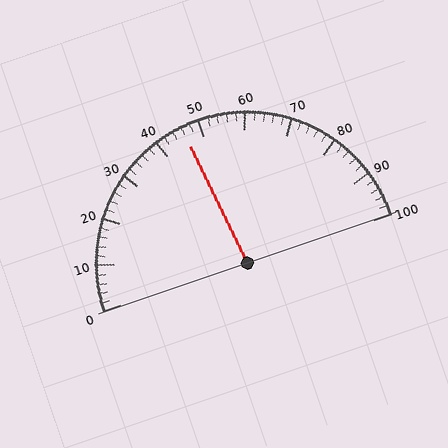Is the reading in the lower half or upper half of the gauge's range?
The reading is in the lower half of the range (0 to 100).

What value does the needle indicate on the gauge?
The needle indicates approximately 46.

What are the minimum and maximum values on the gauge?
The gauge ranges from 0 to 100.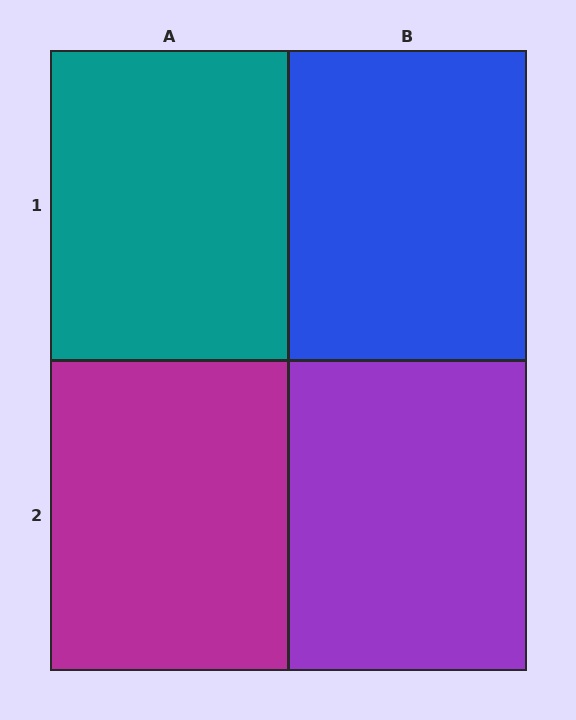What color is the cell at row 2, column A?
Magenta.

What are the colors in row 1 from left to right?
Teal, blue.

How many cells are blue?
1 cell is blue.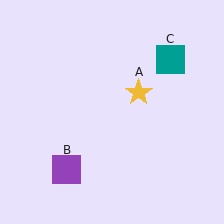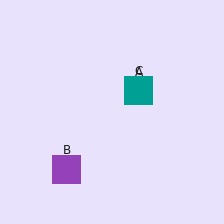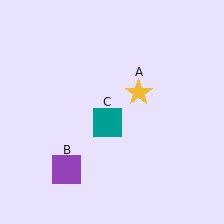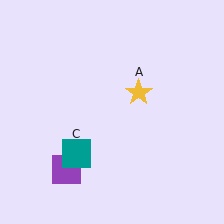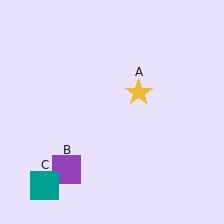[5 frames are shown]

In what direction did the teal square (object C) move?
The teal square (object C) moved down and to the left.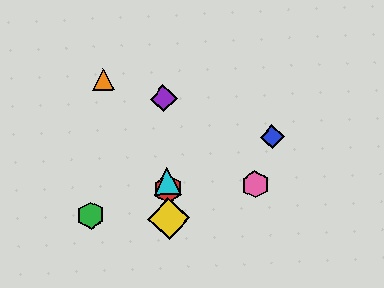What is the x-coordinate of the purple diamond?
The purple diamond is at x≈164.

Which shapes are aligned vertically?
The red hexagon, the yellow diamond, the purple diamond, the cyan triangle are aligned vertically.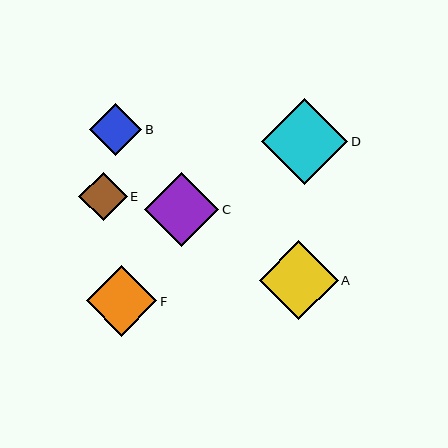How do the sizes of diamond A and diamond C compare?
Diamond A and diamond C are approximately the same size.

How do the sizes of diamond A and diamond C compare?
Diamond A and diamond C are approximately the same size.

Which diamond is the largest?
Diamond D is the largest with a size of approximately 86 pixels.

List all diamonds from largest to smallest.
From largest to smallest: D, A, C, F, B, E.